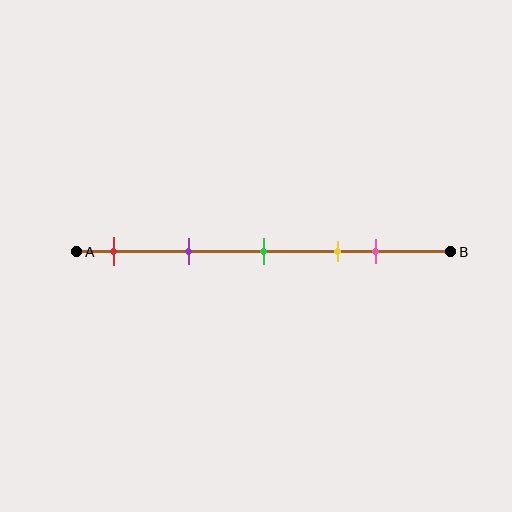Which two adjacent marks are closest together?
The yellow and pink marks are the closest adjacent pair.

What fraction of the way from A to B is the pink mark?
The pink mark is approximately 80% (0.8) of the way from A to B.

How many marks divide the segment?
There are 5 marks dividing the segment.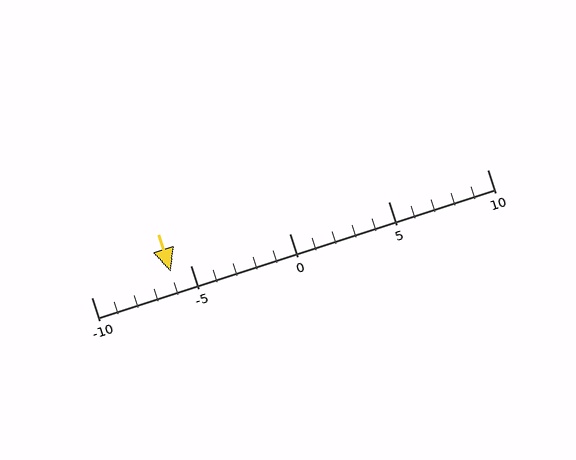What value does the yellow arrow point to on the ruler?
The yellow arrow points to approximately -6.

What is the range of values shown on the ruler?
The ruler shows values from -10 to 10.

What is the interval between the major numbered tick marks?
The major tick marks are spaced 5 units apart.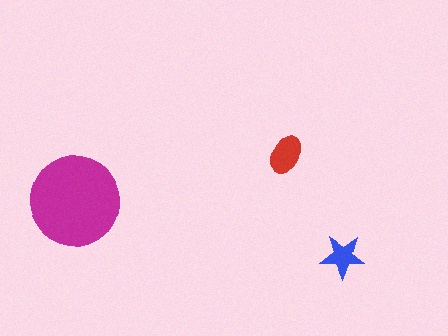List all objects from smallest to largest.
The blue star, the red ellipse, the magenta circle.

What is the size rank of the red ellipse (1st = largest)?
2nd.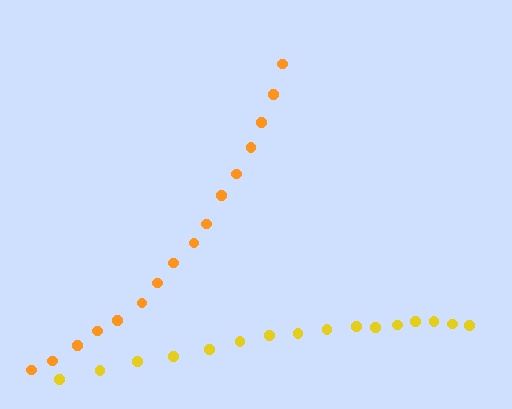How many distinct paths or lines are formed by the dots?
There are 2 distinct paths.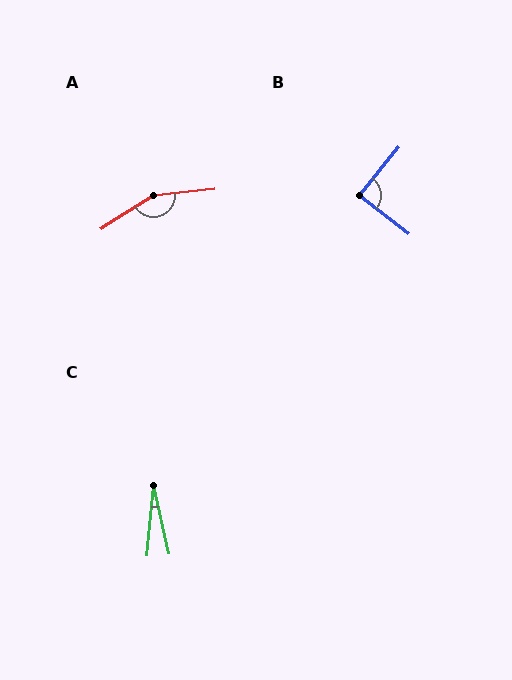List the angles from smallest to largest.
C (19°), B (89°), A (153°).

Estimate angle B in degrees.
Approximately 89 degrees.